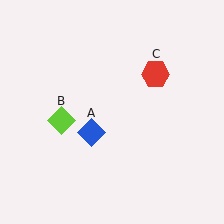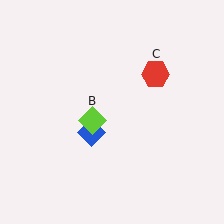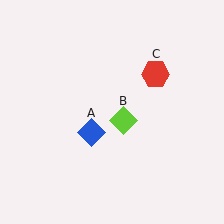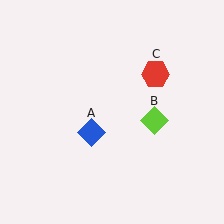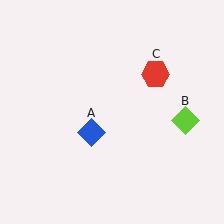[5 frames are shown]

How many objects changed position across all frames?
1 object changed position: lime diamond (object B).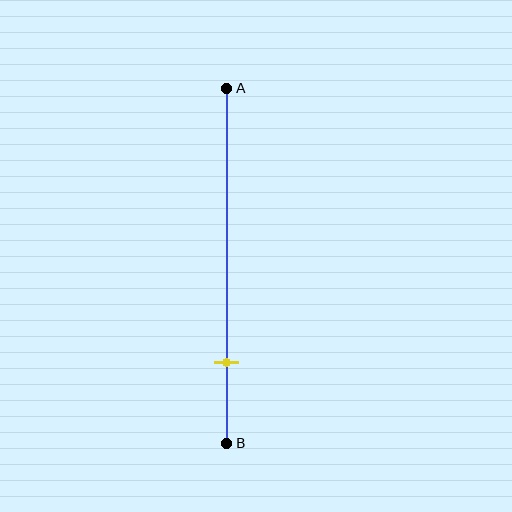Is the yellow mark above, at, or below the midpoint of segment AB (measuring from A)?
The yellow mark is below the midpoint of segment AB.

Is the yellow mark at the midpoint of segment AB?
No, the mark is at about 75% from A, not at the 50% midpoint.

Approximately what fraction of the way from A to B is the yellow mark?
The yellow mark is approximately 75% of the way from A to B.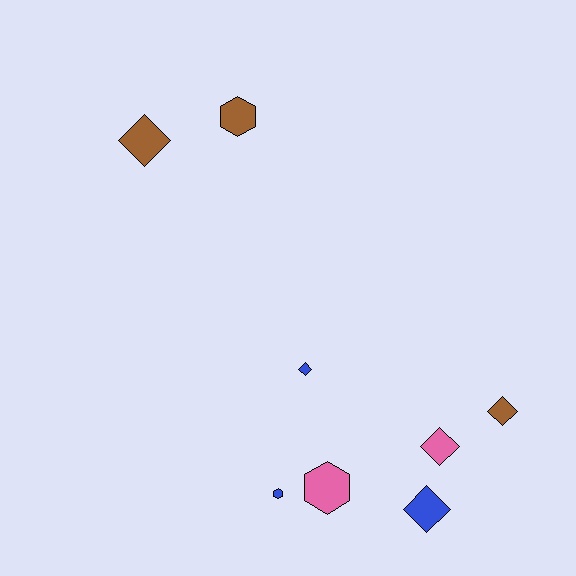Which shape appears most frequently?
Diamond, with 5 objects.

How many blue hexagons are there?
There is 1 blue hexagon.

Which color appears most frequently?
Brown, with 3 objects.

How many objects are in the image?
There are 8 objects.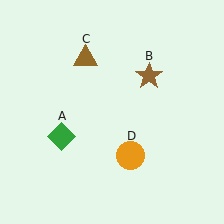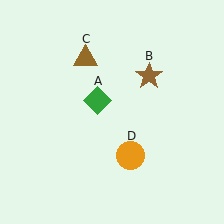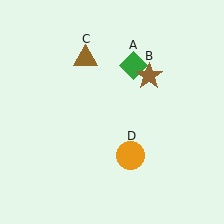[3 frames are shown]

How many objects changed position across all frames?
1 object changed position: green diamond (object A).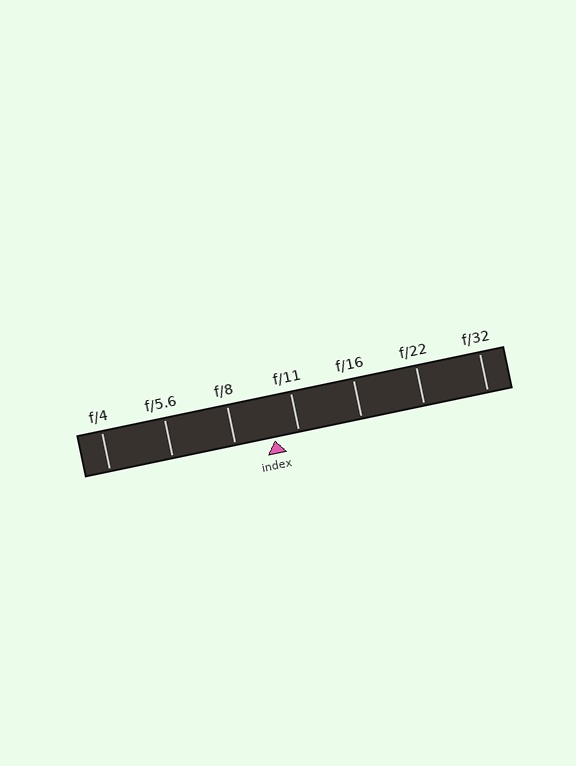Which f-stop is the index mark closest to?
The index mark is closest to f/11.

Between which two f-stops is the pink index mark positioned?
The index mark is between f/8 and f/11.